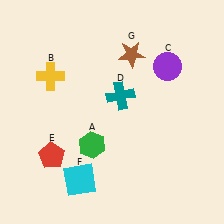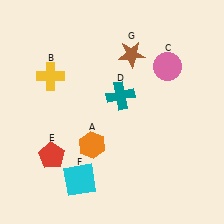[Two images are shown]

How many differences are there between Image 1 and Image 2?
There are 2 differences between the two images.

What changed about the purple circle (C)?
In Image 1, C is purple. In Image 2, it changed to pink.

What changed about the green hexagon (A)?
In Image 1, A is green. In Image 2, it changed to orange.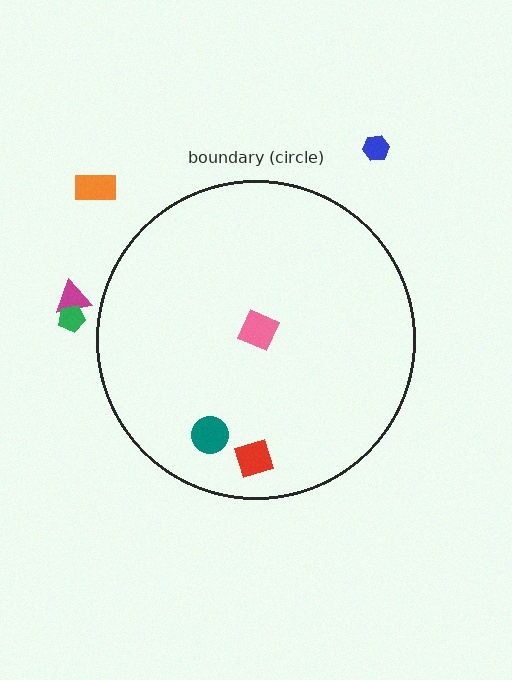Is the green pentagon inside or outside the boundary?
Outside.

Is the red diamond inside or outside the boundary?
Inside.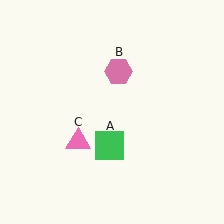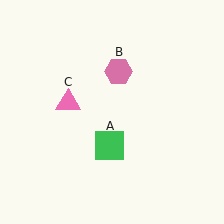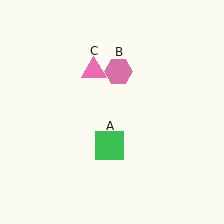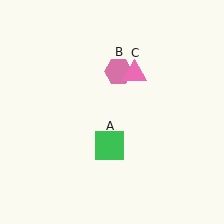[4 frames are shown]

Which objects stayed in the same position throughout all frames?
Green square (object A) and pink hexagon (object B) remained stationary.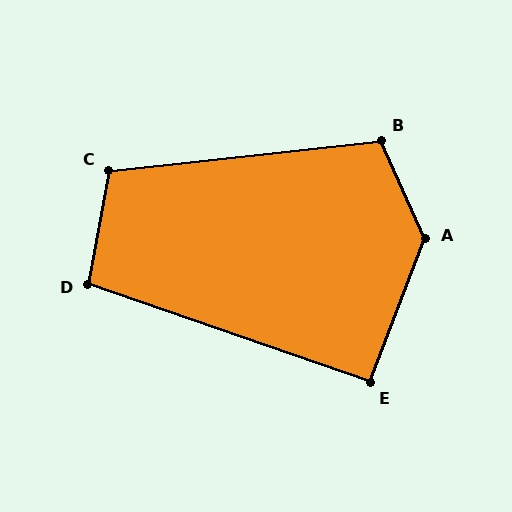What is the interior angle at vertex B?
Approximately 108 degrees (obtuse).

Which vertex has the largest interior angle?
A, at approximately 135 degrees.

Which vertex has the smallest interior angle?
E, at approximately 92 degrees.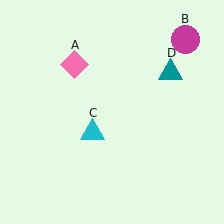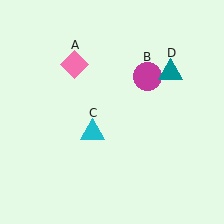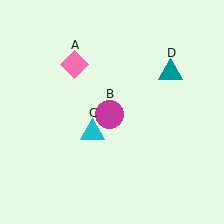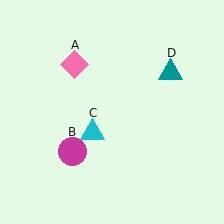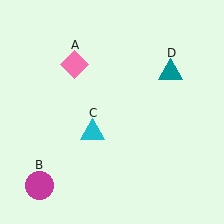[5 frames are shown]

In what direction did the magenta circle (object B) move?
The magenta circle (object B) moved down and to the left.